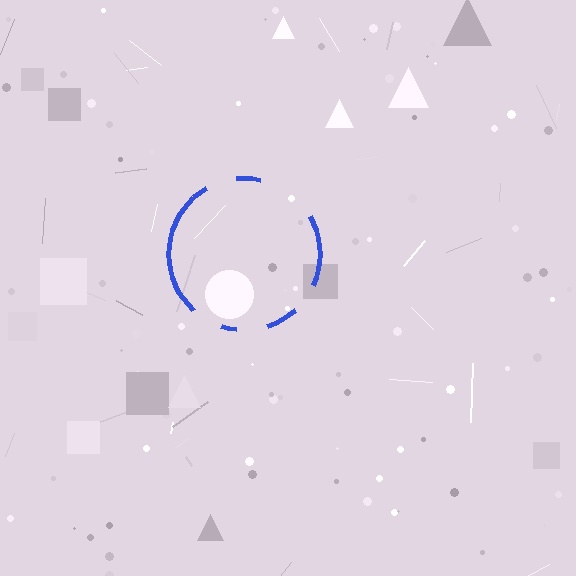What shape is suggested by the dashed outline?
The dashed outline suggests a circle.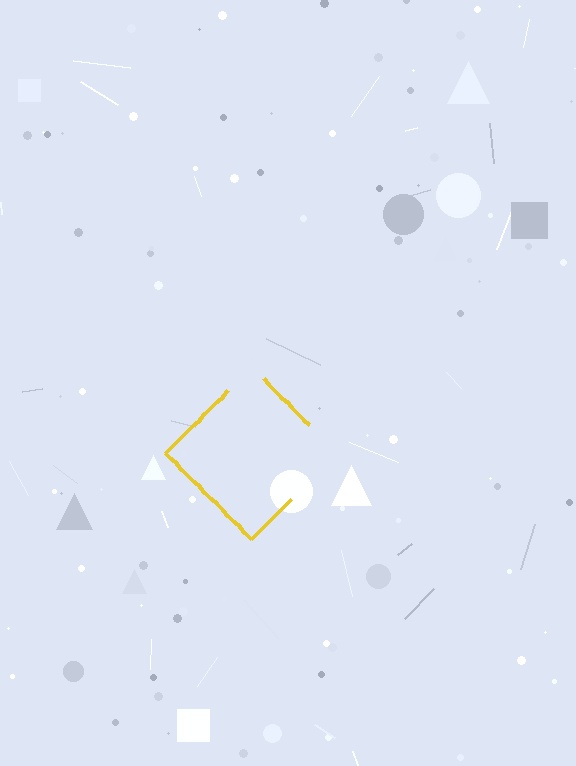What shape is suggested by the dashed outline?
The dashed outline suggests a diamond.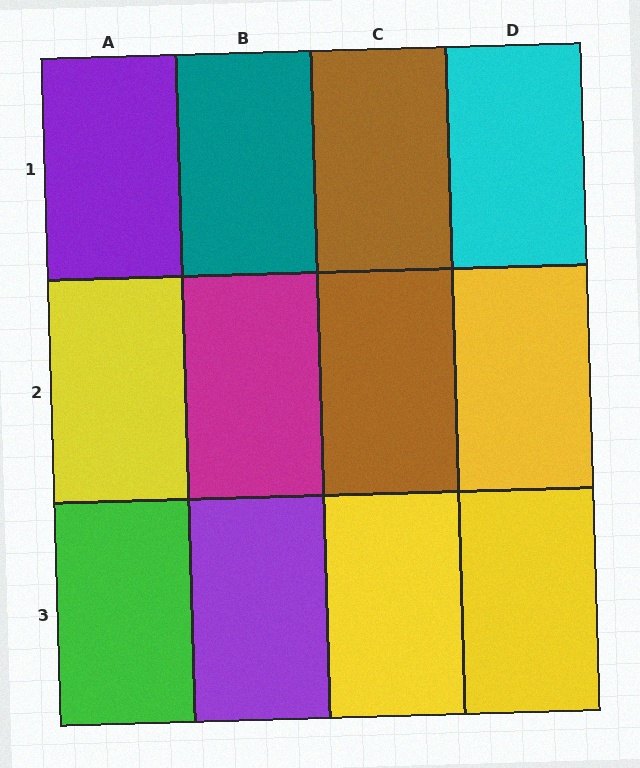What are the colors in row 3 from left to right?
Green, purple, yellow, yellow.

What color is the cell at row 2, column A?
Yellow.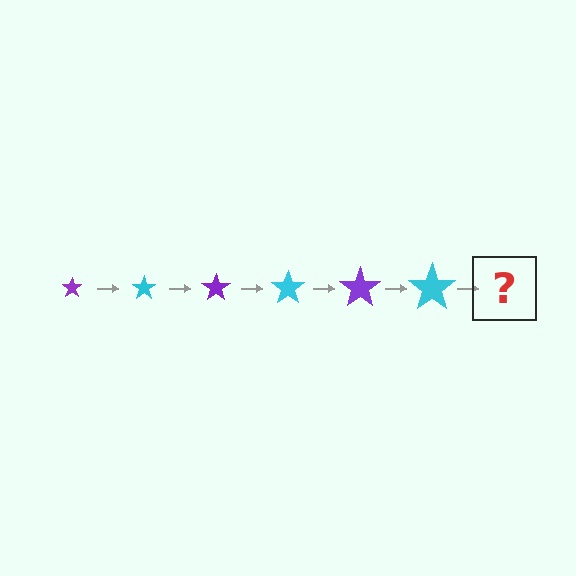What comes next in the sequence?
The next element should be a purple star, larger than the previous one.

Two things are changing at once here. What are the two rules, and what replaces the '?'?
The two rules are that the star grows larger each step and the color cycles through purple and cyan. The '?' should be a purple star, larger than the previous one.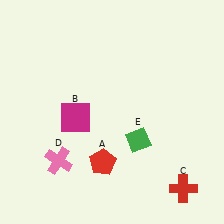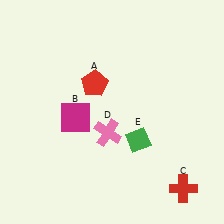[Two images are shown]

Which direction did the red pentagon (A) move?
The red pentagon (A) moved up.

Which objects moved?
The objects that moved are: the red pentagon (A), the pink cross (D).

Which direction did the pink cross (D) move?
The pink cross (D) moved right.